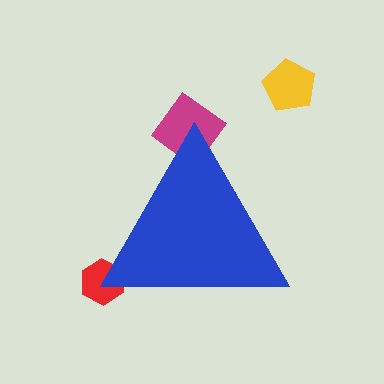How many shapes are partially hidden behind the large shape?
2 shapes are partially hidden.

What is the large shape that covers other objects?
A blue triangle.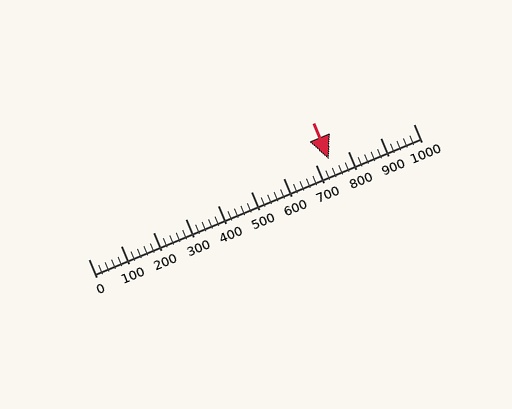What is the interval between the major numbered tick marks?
The major tick marks are spaced 100 units apart.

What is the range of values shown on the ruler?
The ruler shows values from 0 to 1000.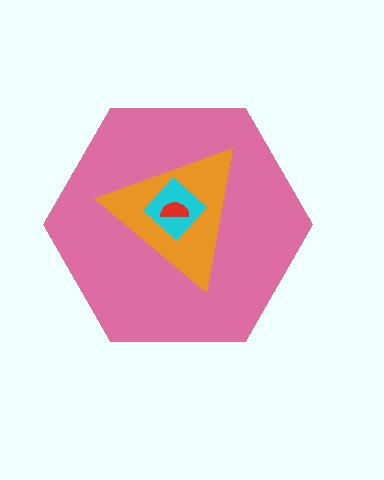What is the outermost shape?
The pink hexagon.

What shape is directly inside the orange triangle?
The cyan diamond.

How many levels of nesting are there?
4.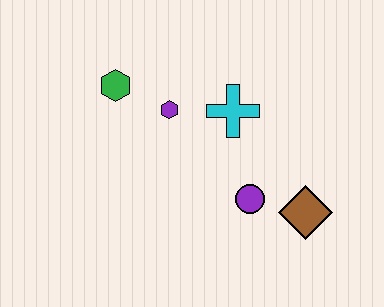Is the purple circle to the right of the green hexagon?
Yes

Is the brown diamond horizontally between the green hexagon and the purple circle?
No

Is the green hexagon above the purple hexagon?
Yes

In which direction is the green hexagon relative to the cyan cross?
The green hexagon is to the left of the cyan cross.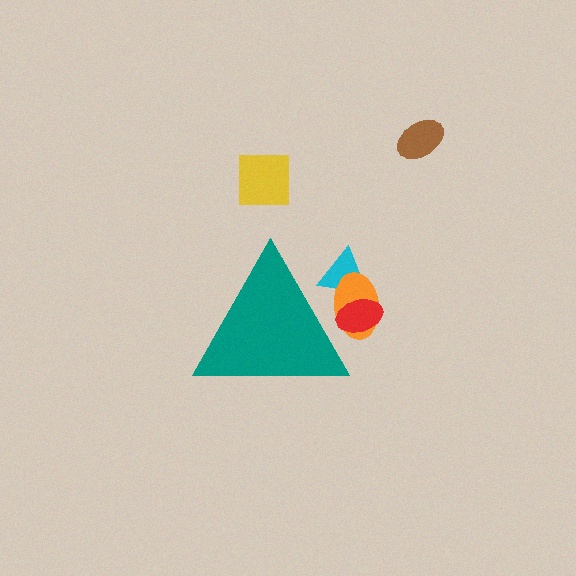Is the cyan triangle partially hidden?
Yes, the cyan triangle is partially hidden behind the teal triangle.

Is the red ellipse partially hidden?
Yes, the red ellipse is partially hidden behind the teal triangle.